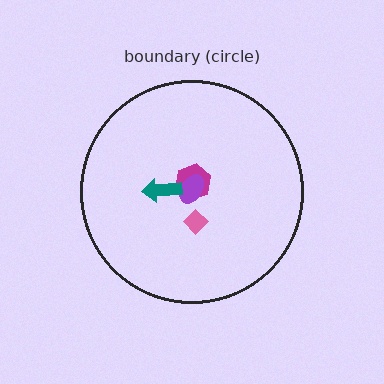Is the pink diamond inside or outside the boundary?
Inside.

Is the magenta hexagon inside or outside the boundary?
Inside.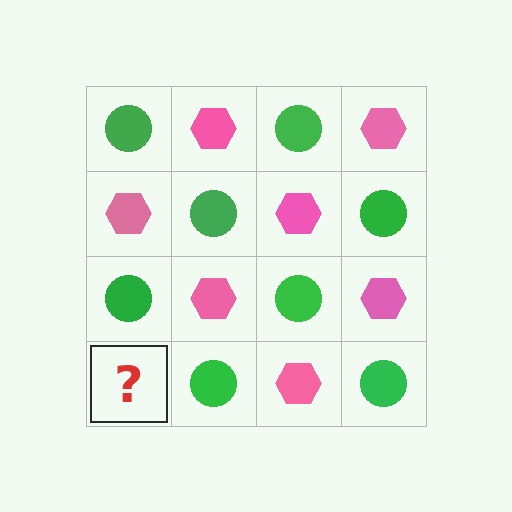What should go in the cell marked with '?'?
The missing cell should contain a pink hexagon.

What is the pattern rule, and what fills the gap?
The rule is that it alternates green circle and pink hexagon in a checkerboard pattern. The gap should be filled with a pink hexagon.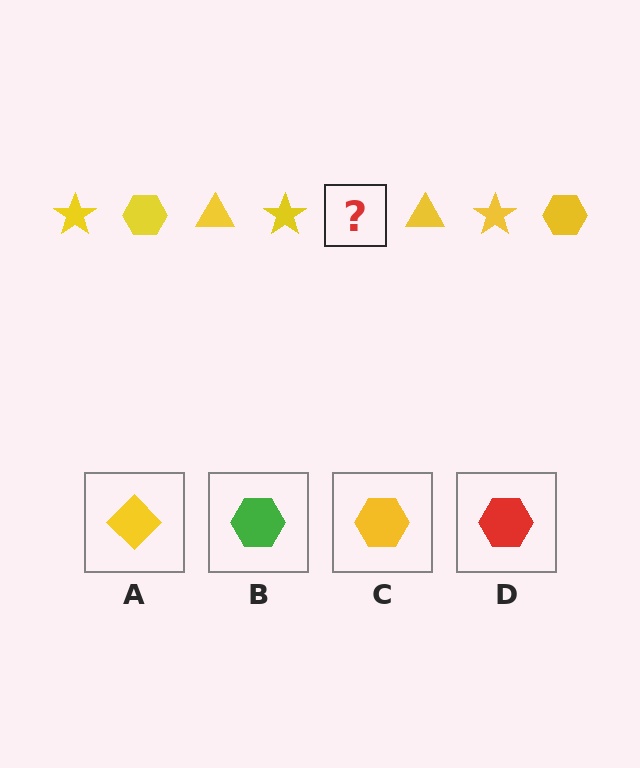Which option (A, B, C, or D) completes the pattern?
C.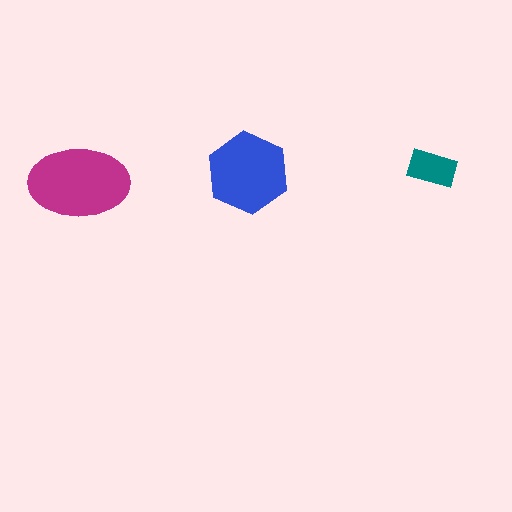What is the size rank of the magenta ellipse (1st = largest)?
1st.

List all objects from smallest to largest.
The teal rectangle, the blue hexagon, the magenta ellipse.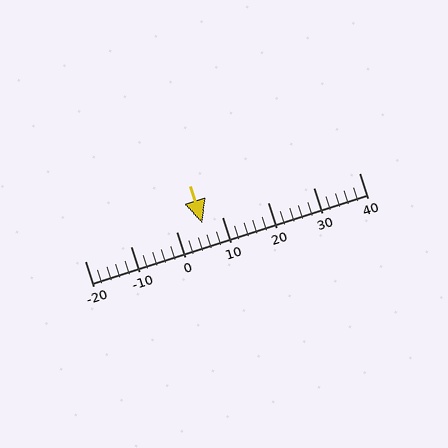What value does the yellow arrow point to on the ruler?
The yellow arrow points to approximately 6.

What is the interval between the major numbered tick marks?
The major tick marks are spaced 10 units apart.